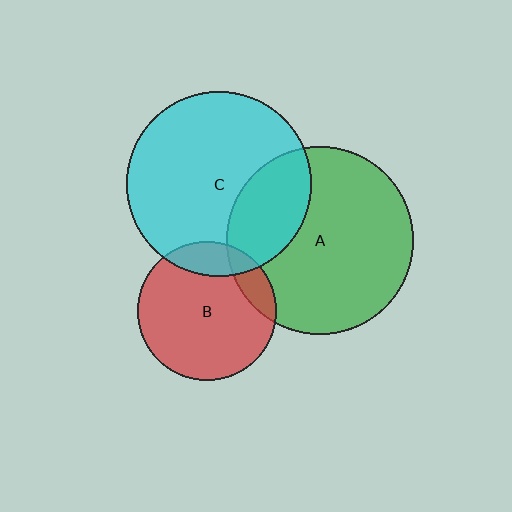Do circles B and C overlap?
Yes.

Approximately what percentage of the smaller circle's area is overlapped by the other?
Approximately 15%.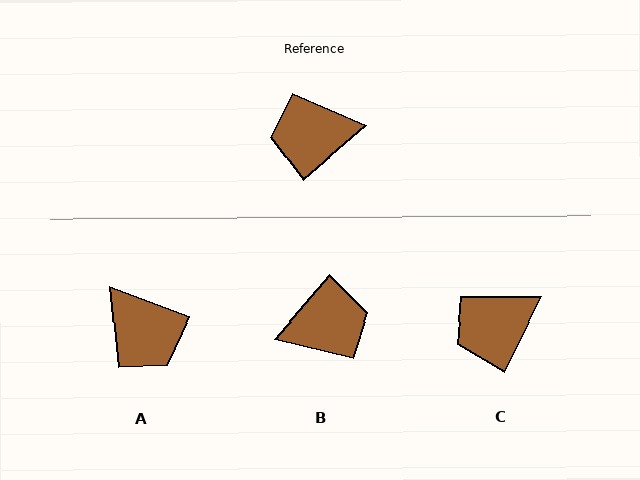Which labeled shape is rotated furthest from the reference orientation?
B, about 171 degrees away.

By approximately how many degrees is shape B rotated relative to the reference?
Approximately 171 degrees clockwise.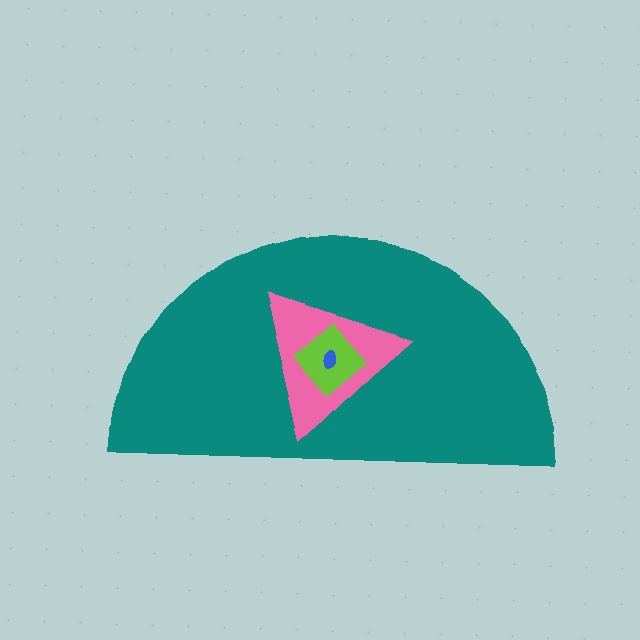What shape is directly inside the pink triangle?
The lime diamond.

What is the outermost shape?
The teal semicircle.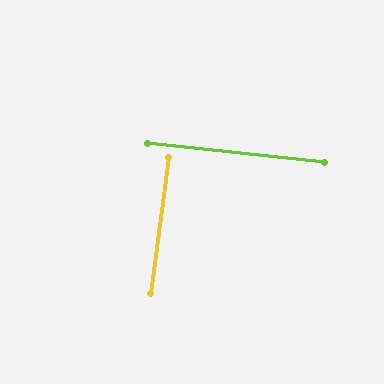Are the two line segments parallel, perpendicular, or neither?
Perpendicular — they meet at approximately 88°.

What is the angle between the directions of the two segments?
Approximately 88 degrees.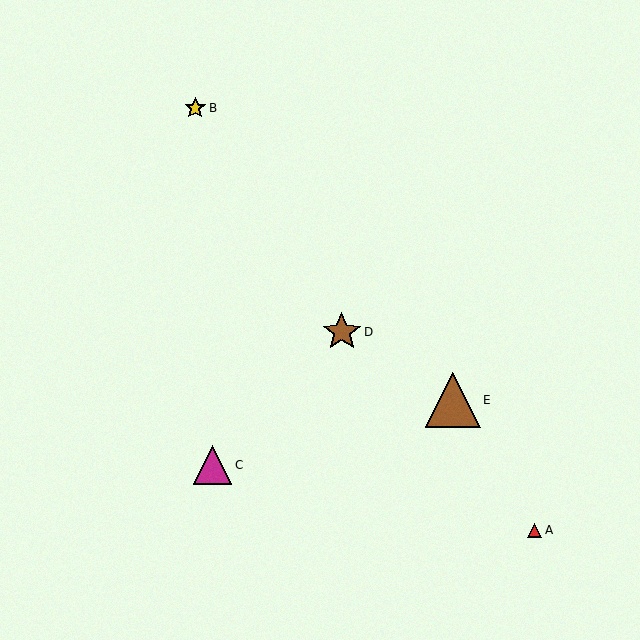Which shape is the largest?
The brown triangle (labeled E) is the largest.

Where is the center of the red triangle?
The center of the red triangle is at (535, 530).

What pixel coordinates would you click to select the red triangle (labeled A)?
Click at (535, 530) to select the red triangle A.